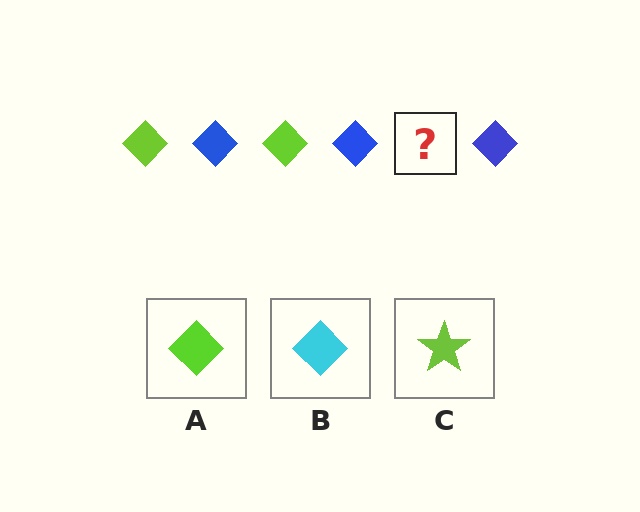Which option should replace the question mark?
Option A.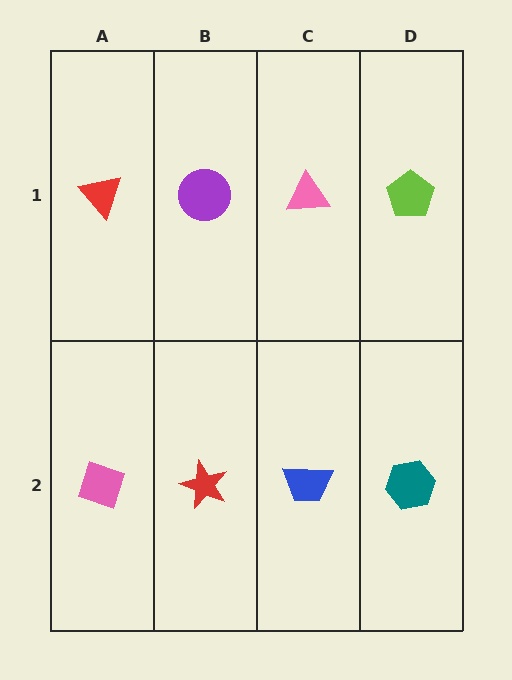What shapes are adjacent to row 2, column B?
A purple circle (row 1, column B), a pink diamond (row 2, column A), a blue trapezoid (row 2, column C).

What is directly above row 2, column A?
A red triangle.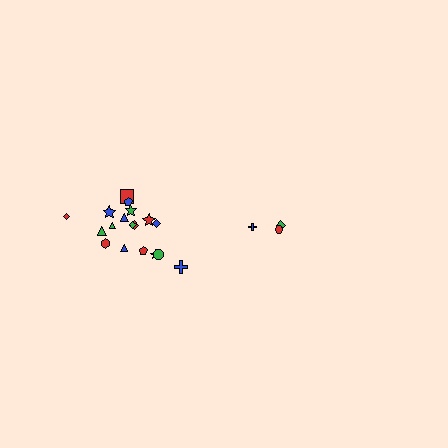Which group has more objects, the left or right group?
The left group.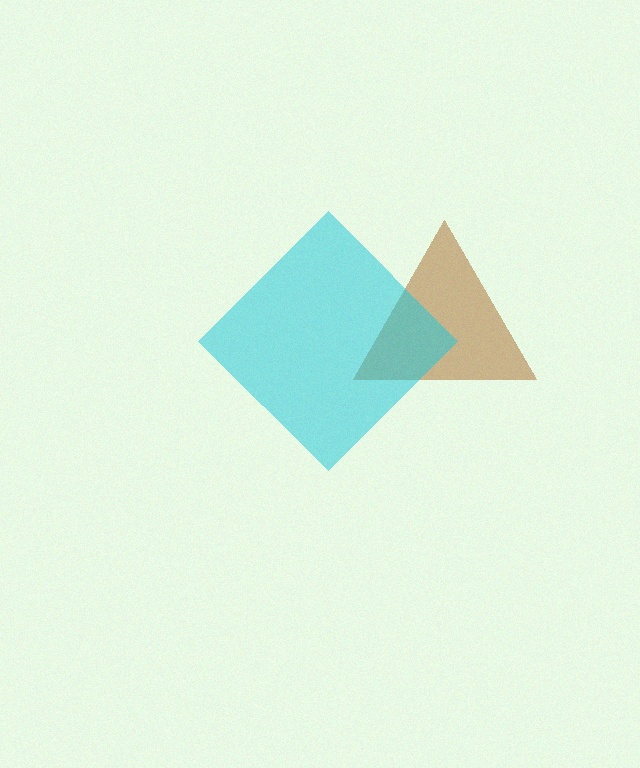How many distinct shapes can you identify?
There are 2 distinct shapes: a brown triangle, a cyan diamond.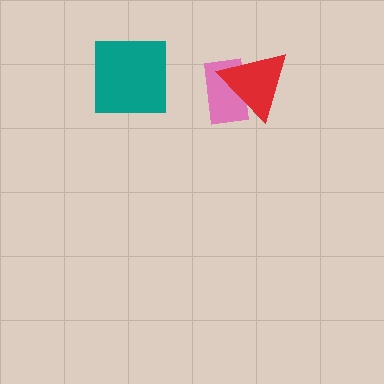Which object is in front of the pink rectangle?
The red triangle is in front of the pink rectangle.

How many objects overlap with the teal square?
0 objects overlap with the teal square.